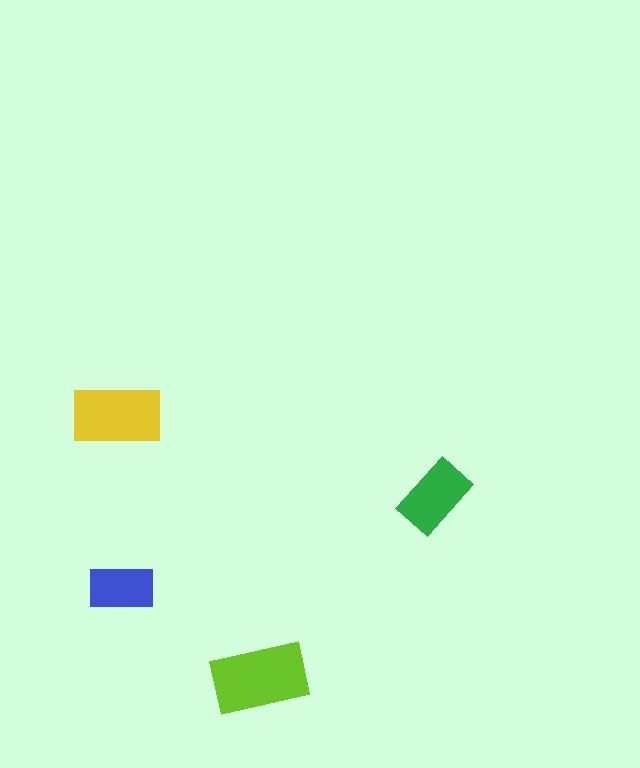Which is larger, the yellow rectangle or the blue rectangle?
The yellow one.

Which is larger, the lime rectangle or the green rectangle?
The lime one.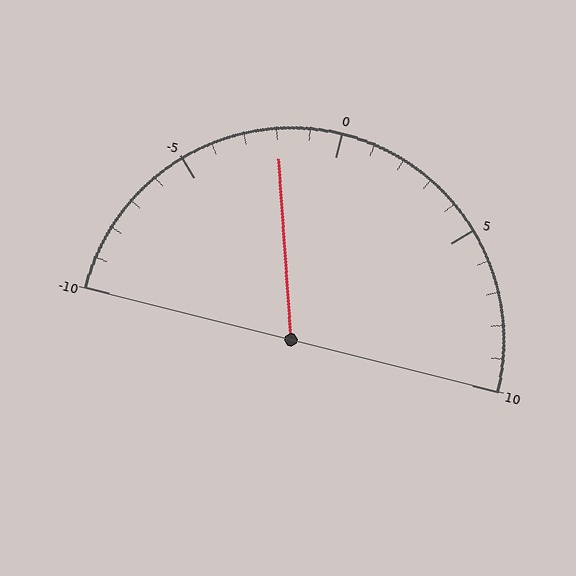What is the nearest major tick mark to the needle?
The nearest major tick mark is 0.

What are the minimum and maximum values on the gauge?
The gauge ranges from -10 to 10.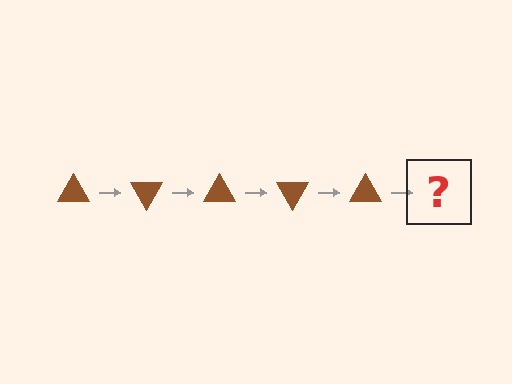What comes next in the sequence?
The next element should be a brown triangle rotated 300 degrees.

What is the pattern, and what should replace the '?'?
The pattern is that the triangle rotates 60 degrees each step. The '?' should be a brown triangle rotated 300 degrees.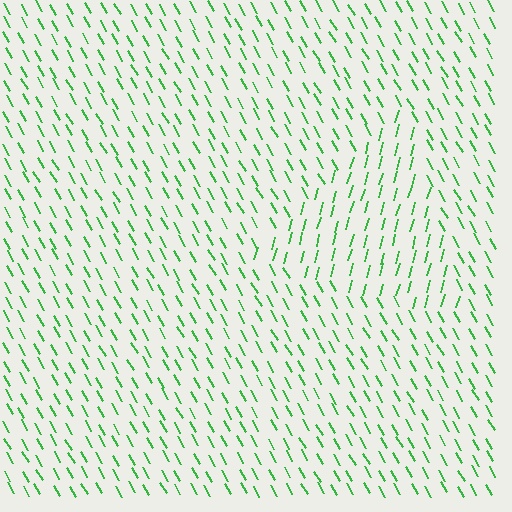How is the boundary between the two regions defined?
The boundary is defined purely by a change in line orientation (approximately 45 degrees difference). All lines are the same color and thickness.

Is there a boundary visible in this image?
Yes, there is a texture boundary formed by a change in line orientation.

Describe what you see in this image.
The image is filled with small green line segments. A triangle region in the image has lines oriented differently from the surrounding lines, creating a visible texture boundary.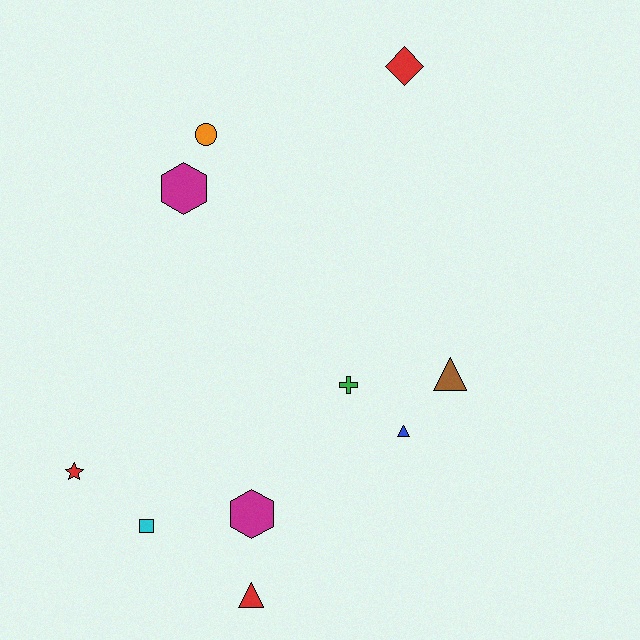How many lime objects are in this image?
There are no lime objects.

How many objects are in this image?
There are 10 objects.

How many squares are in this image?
There is 1 square.